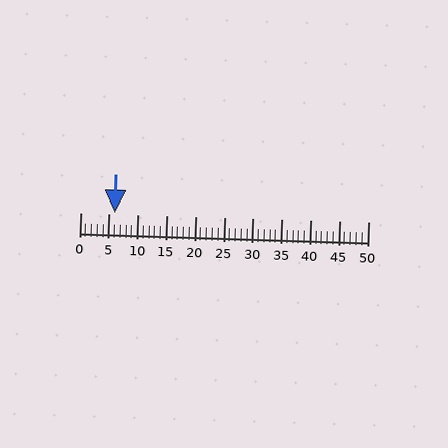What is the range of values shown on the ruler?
The ruler shows values from 0 to 50.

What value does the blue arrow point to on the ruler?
The blue arrow points to approximately 6.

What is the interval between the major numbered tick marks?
The major tick marks are spaced 5 units apart.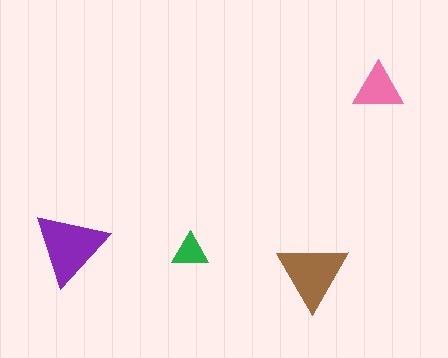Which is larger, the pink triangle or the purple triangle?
The purple one.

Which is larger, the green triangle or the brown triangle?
The brown one.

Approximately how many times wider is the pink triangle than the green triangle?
About 1.5 times wider.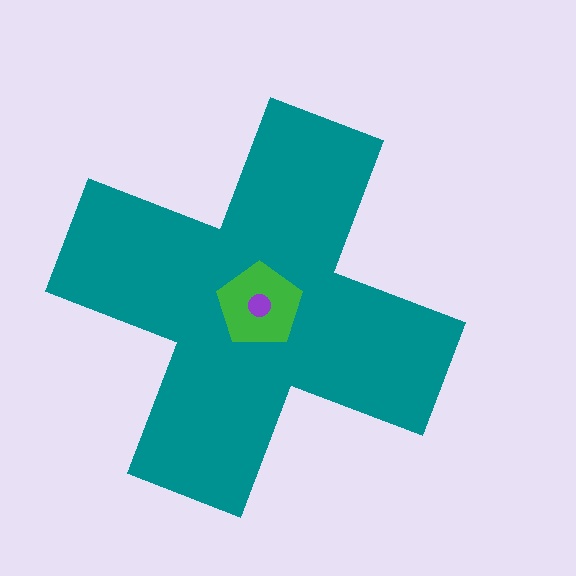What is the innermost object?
The purple circle.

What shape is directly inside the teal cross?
The green pentagon.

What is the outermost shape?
The teal cross.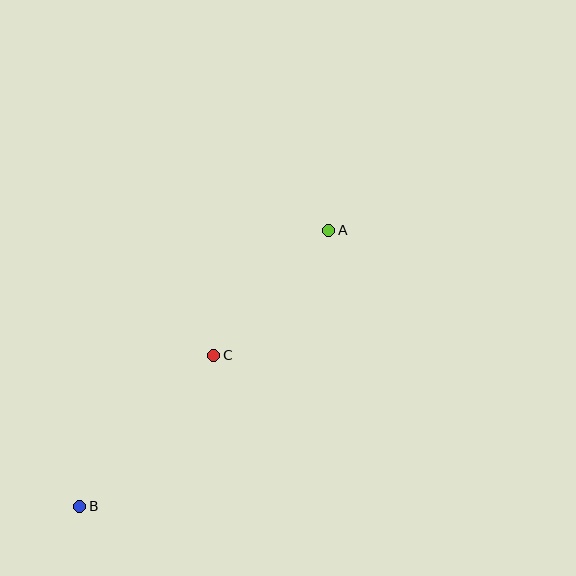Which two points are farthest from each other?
Points A and B are farthest from each other.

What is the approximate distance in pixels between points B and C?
The distance between B and C is approximately 202 pixels.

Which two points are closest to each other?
Points A and C are closest to each other.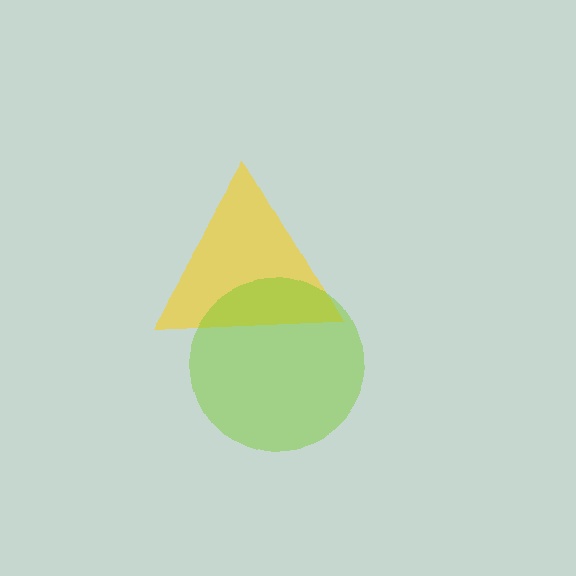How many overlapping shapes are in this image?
There are 2 overlapping shapes in the image.